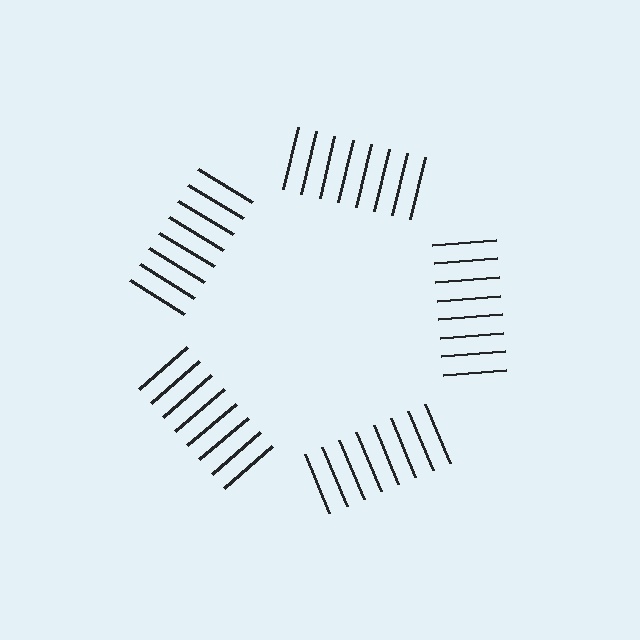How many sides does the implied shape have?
5 sides — the line-ends trace a pentagon.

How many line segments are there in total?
40 — 8 along each of the 5 edges.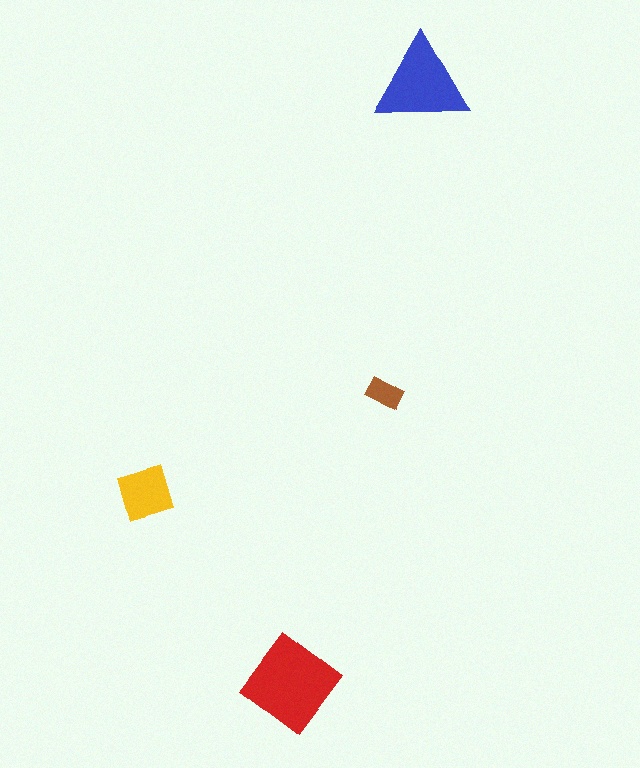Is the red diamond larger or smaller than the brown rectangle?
Larger.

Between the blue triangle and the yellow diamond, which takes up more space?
The blue triangle.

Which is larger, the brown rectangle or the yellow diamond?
The yellow diamond.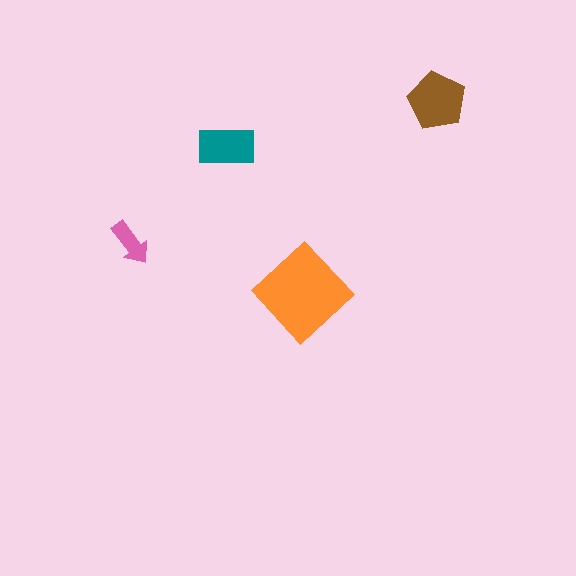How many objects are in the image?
There are 4 objects in the image.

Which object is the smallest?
The pink arrow.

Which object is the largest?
The orange diamond.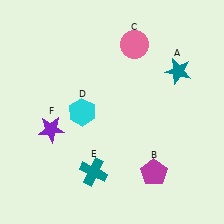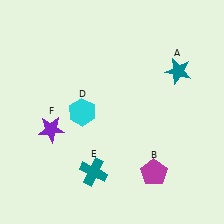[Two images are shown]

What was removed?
The pink circle (C) was removed in Image 2.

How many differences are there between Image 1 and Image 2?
There is 1 difference between the two images.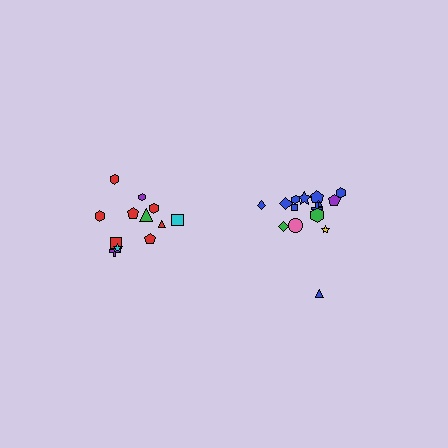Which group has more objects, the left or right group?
The right group.